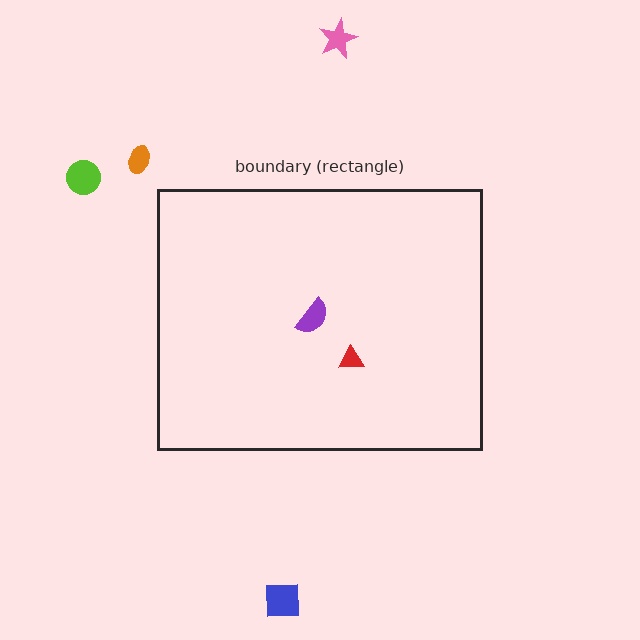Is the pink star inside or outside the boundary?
Outside.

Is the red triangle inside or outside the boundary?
Inside.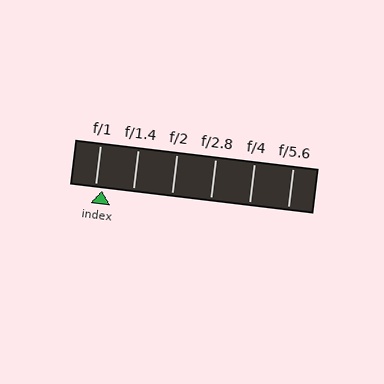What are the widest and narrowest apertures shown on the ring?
The widest aperture shown is f/1 and the narrowest is f/5.6.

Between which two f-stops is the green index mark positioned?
The index mark is between f/1 and f/1.4.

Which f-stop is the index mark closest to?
The index mark is closest to f/1.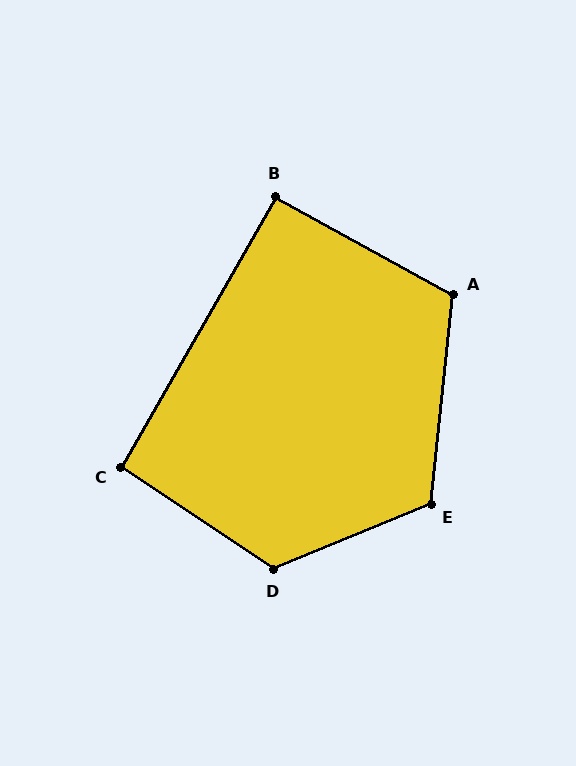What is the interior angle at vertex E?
Approximately 119 degrees (obtuse).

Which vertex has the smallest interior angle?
B, at approximately 91 degrees.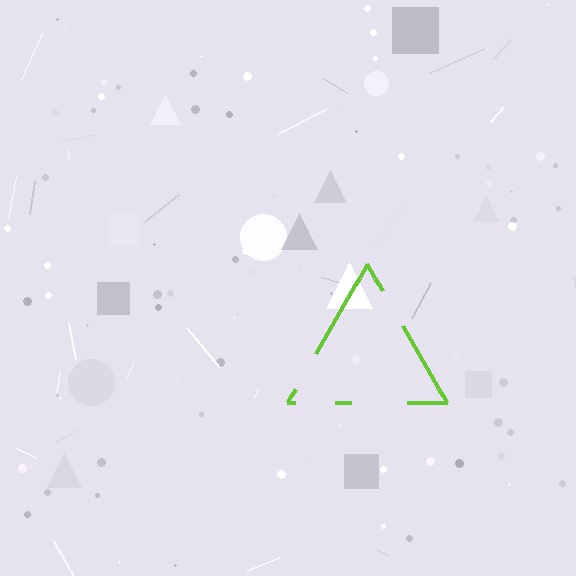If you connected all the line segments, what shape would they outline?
They would outline a triangle.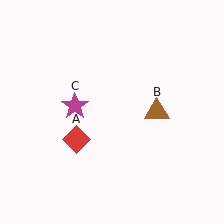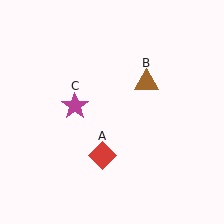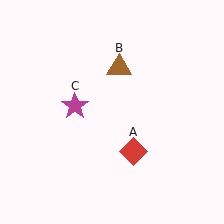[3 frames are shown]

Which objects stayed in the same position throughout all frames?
Magenta star (object C) remained stationary.